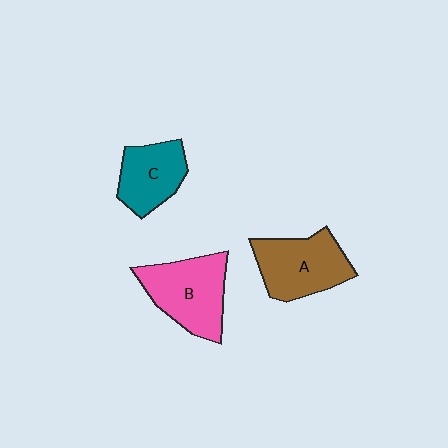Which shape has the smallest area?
Shape C (teal).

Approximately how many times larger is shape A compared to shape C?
Approximately 1.3 times.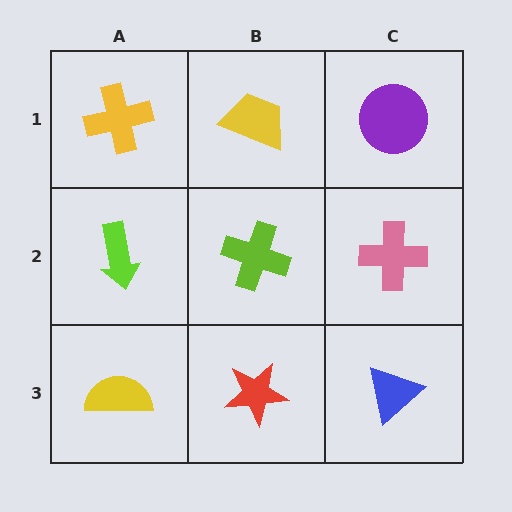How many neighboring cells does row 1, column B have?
3.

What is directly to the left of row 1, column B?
A yellow cross.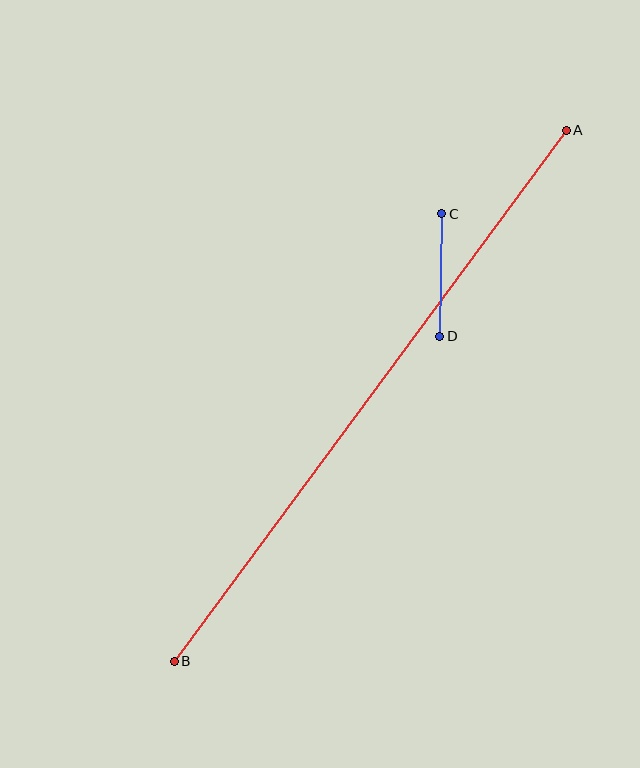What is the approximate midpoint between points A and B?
The midpoint is at approximately (370, 396) pixels.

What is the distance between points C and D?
The distance is approximately 123 pixels.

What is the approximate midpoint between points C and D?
The midpoint is at approximately (441, 275) pixels.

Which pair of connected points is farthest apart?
Points A and B are farthest apart.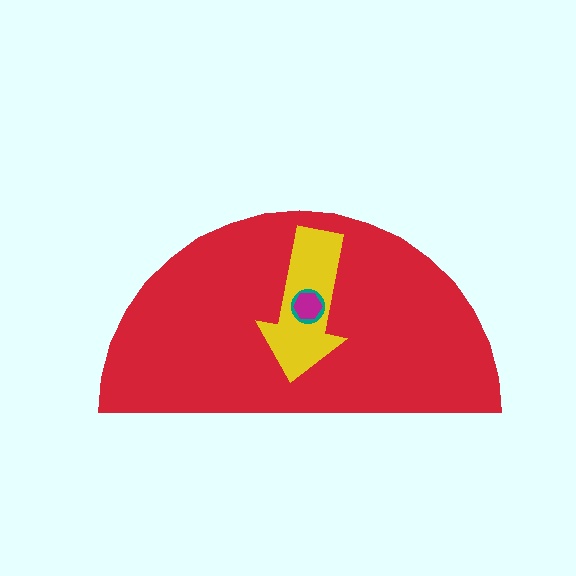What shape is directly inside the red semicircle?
The yellow arrow.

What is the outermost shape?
The red semicircle.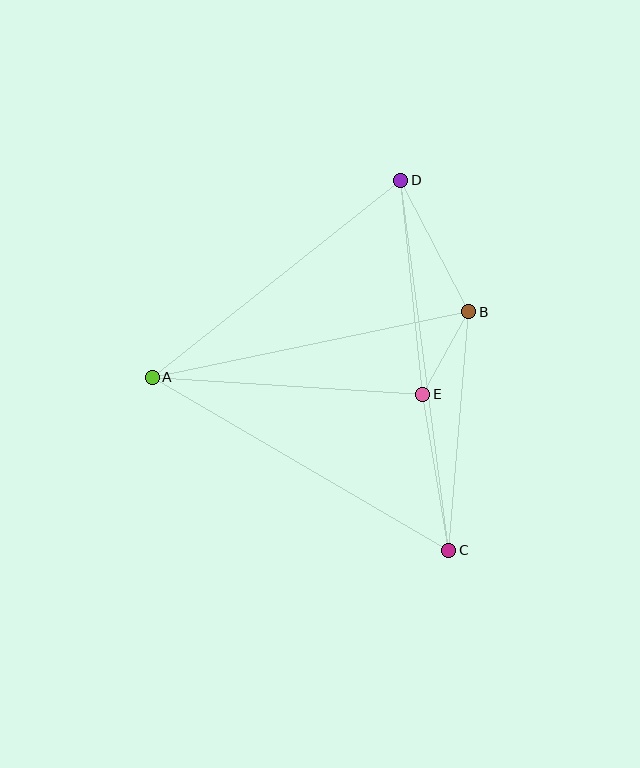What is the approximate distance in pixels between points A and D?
The distance between A and D is approximately 317 pixels.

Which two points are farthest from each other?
Points C and D are farthest from each other.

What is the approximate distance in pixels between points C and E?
The distance between C and E is approximately 158 pixels.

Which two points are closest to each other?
Points B and E are closest to each other.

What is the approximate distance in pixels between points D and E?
The distance between D and E is approximately 215 pixels.